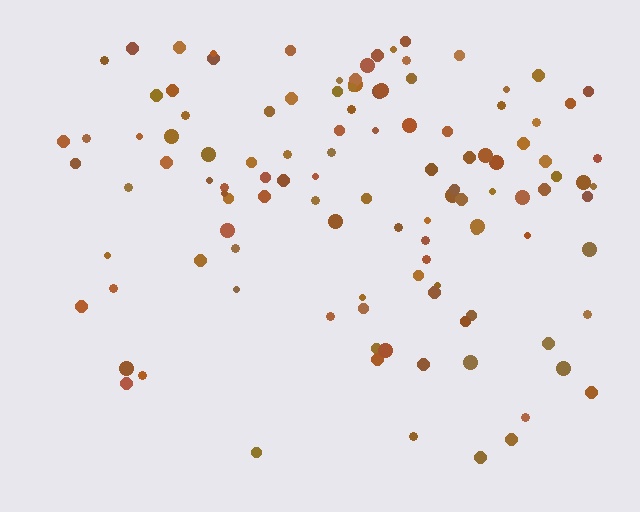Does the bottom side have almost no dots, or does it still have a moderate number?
Still a moderate number, just noticeably fewer than the top.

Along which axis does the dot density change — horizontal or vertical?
Vertical.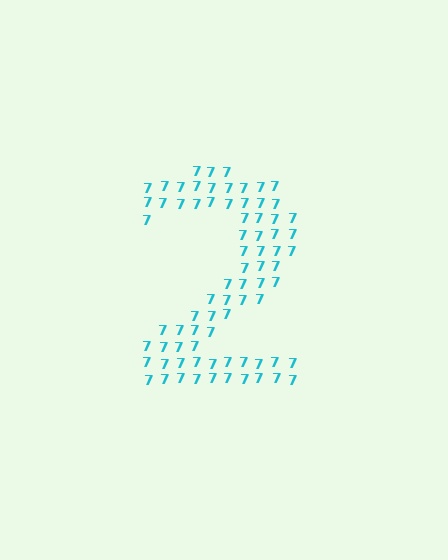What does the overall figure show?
The overall figure shows the digit 2.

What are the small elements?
The small elements are digit 7's.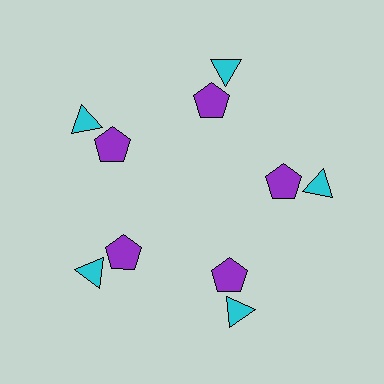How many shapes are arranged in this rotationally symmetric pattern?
There are 10 shapes, arranged in 5 groups of 2.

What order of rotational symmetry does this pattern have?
This pattern has 5-fold rotational symmetry.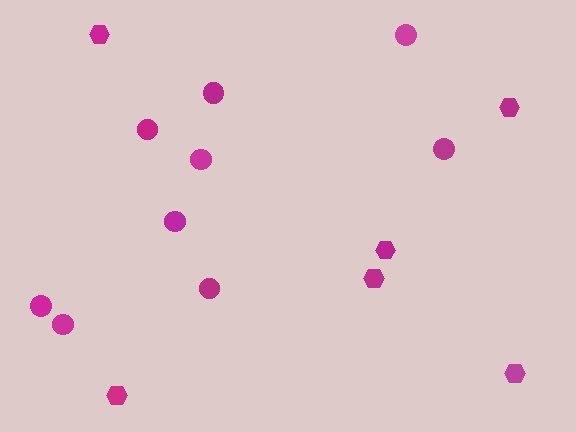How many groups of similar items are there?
There are 2 groups: one group of circles (9) and one group of hexagons (6).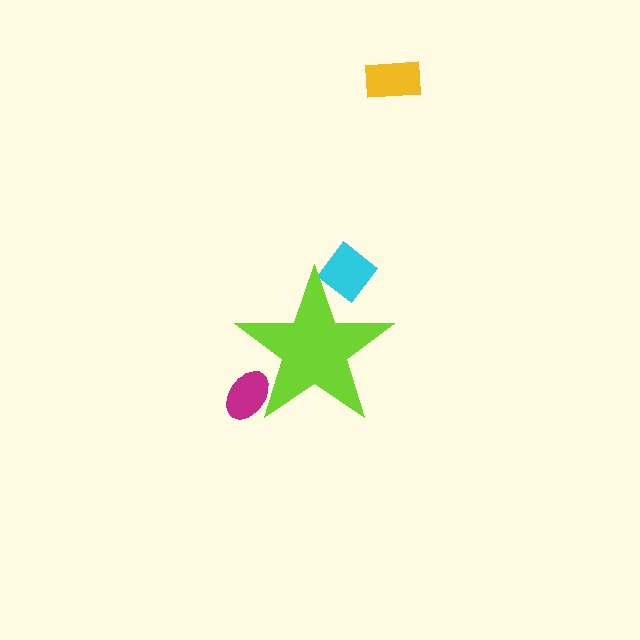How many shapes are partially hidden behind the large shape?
2 shapes are partially hidden.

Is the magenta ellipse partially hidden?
Yes, the magenta ellipse is partially hidden behind the lime star.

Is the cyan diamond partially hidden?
Yes, the cyan diamond is partially hidden behind the lime star.